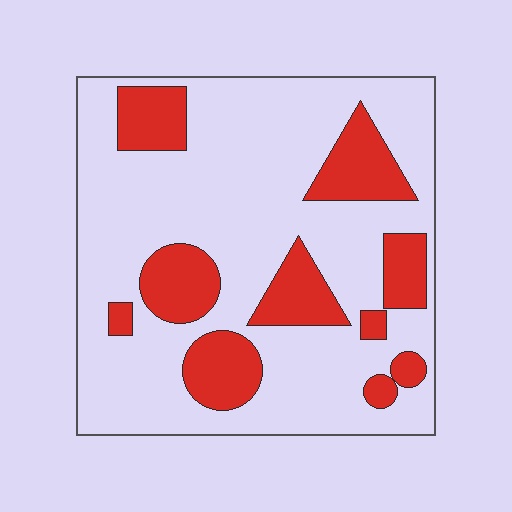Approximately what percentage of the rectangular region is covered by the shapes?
Approximately 25%.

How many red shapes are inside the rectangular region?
10.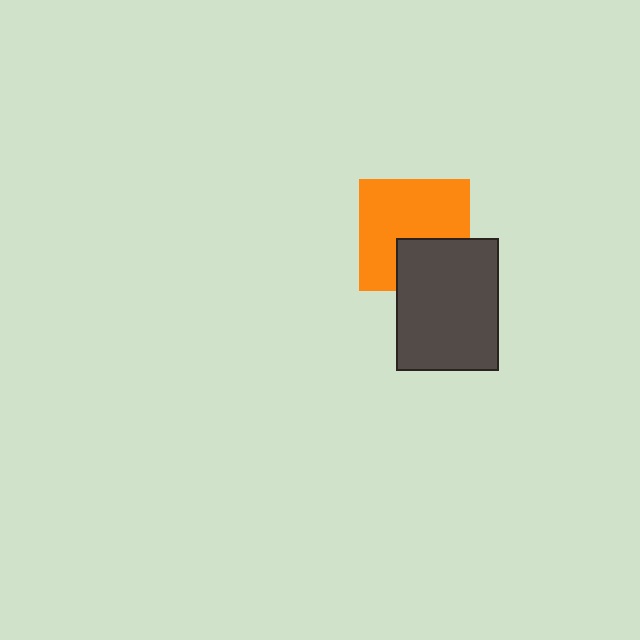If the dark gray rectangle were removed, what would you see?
You would see the complete orange square.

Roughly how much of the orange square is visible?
Most of it is visible (roughly 68%).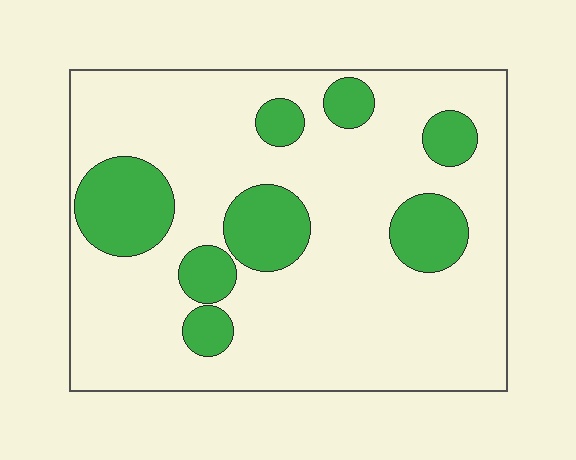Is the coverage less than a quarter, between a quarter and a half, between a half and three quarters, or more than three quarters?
Less than a quarter.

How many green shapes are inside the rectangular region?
8.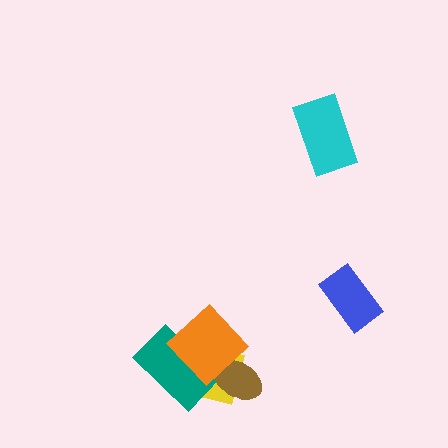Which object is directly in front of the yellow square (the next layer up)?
The teal rectangle is directly in front of the yellow square.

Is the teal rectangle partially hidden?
Yes, it is partially covered by another shape.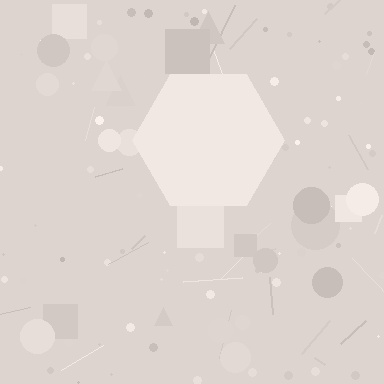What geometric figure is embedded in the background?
A hexagon is embedded in the background.